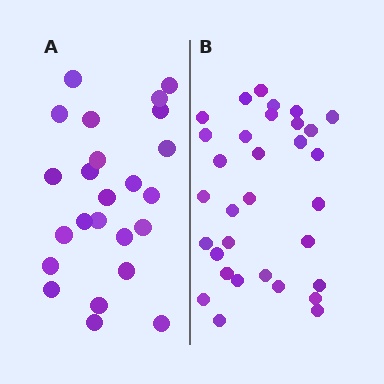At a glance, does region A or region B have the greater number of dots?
Region B (the right region) has more dots.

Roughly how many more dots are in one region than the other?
Region B has roughly 8 or so more dots than region A.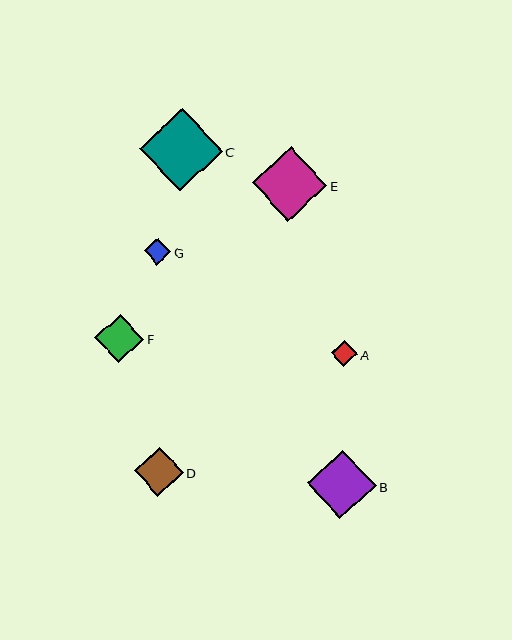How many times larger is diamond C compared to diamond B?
Diamond C is approximately 1.2 times the size of diamond B.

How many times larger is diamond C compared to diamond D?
Diamond C is approximately 1.7 times the size of diamond D.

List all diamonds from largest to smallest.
From largest to smallest: C, E, B, D, F, A, G.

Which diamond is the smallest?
Diamond G is the smallest with a size of approximately 26 pixels.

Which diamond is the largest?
Diamond C is the largest with a size of approximately 83 pixels.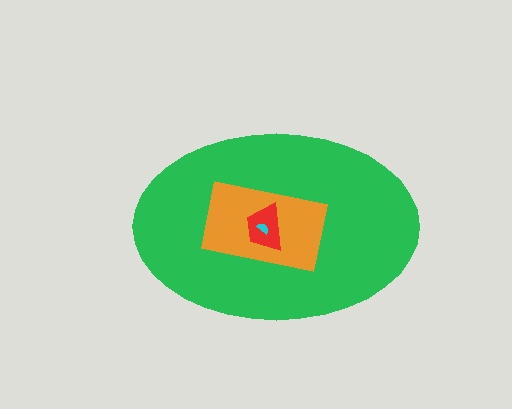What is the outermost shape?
The green ellipse.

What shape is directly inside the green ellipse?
The orange rectangle.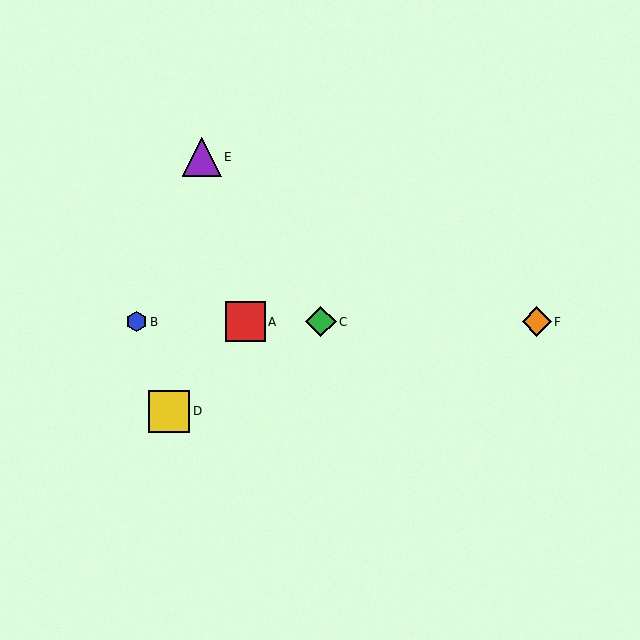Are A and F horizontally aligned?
Yes, both are at y≈322.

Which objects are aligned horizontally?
Objects A, B, C, F are aligned horizontally.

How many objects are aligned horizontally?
4 objects (A, B, C, F) are aligned horizontally.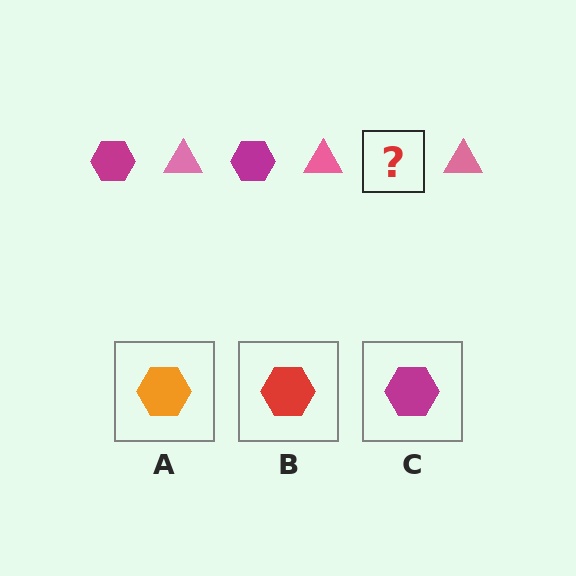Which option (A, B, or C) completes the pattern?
C.